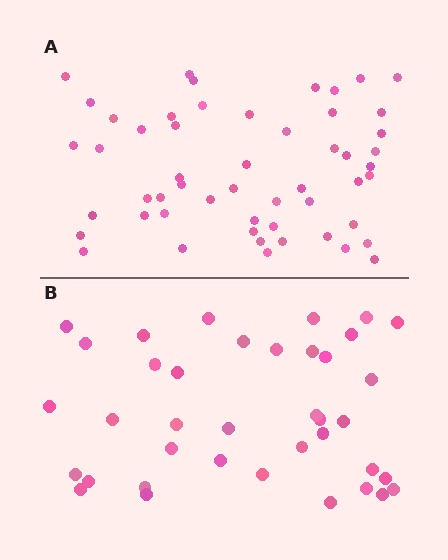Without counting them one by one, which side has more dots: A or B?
Region A (the top region) has more dots.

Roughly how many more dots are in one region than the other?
Region A has approximately 15 more dots than region B.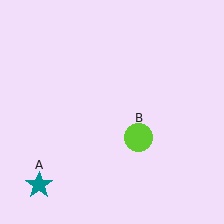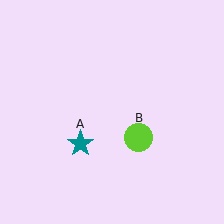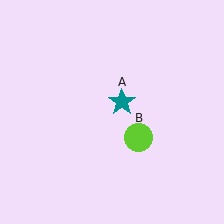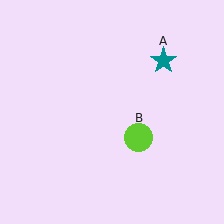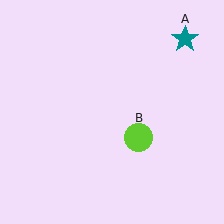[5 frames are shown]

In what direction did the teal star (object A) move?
The teal star (object A) moved up and to the right.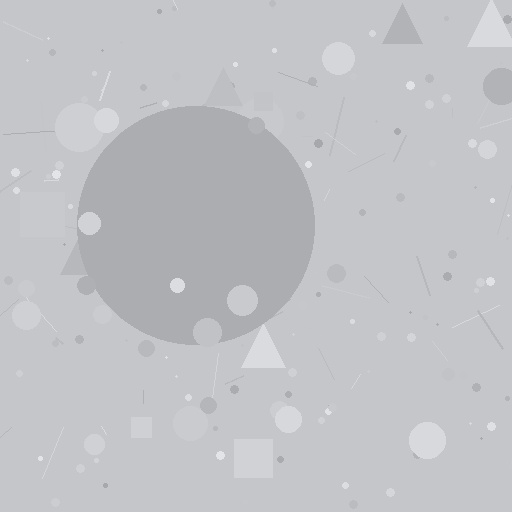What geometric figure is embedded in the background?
A circle is embedded in the background.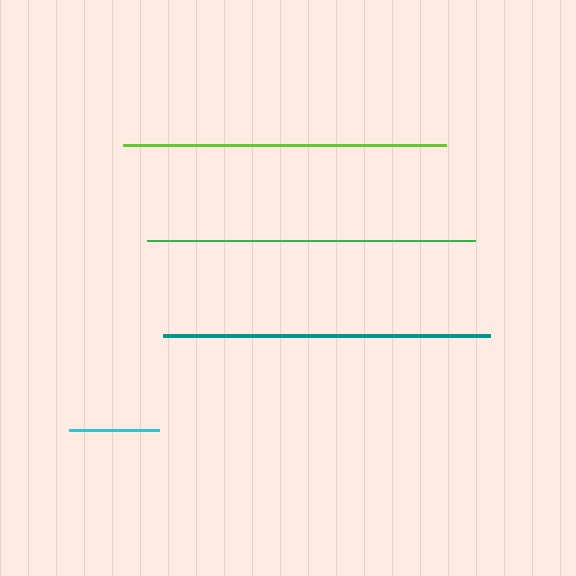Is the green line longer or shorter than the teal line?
The green line is longer than the teal line.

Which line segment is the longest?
The green line is the longest at approximately 328 pixels.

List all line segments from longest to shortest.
From longest to shortest: green, teal, lime, cyan.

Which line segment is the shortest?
The cyan line is the shortest at approximately 90 pixels.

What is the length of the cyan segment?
The cyan segment is approximately 90 pixels long.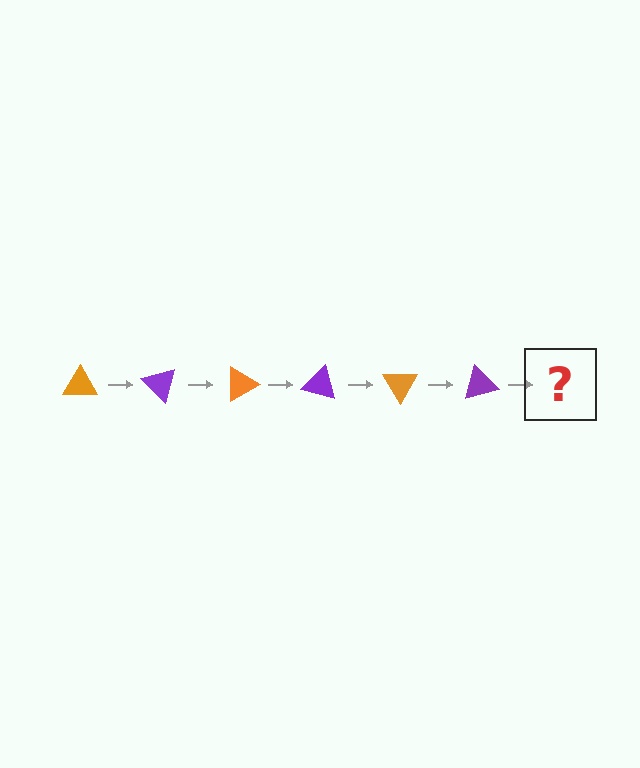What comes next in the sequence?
The next element should be an orange triangle, rotated 270 degrees from the start.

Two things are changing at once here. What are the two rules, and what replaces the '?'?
The two rules are that it rotates 45 degrees each step and the color cycles through orange and purple. The '?' should be an orange triangle, rotated 270 degrees from the start.